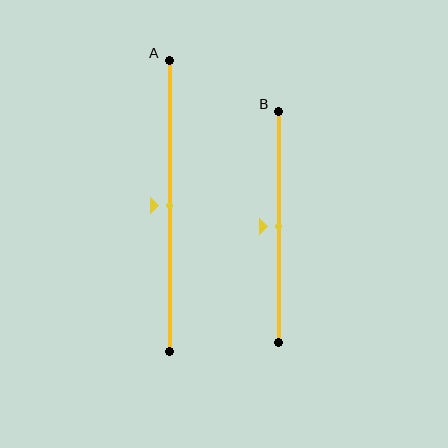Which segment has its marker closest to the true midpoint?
Segment A has its marker closest to the true midpoint.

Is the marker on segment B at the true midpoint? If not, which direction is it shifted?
Yes, the marker on segment B is at the true midpoint.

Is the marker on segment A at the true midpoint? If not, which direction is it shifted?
Yes, the marker on segment A is at the true midpoint.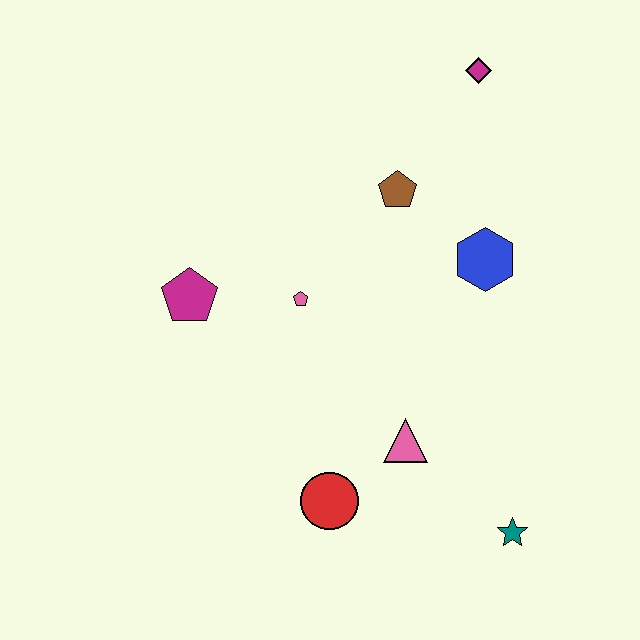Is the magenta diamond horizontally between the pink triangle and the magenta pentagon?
No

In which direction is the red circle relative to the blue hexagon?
The red circle is below the blue hexagon.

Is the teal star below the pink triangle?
Yes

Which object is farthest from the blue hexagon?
The magenta pentagon is farthest from the blue hexagon.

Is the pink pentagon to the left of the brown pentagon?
Yes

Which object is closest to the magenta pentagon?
The pink pentagon is closest to the magenta pentagon.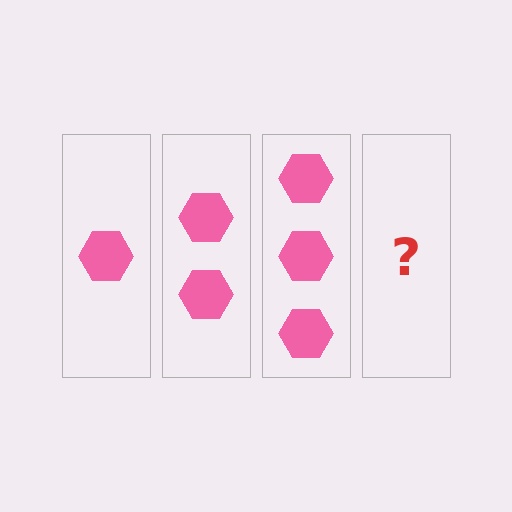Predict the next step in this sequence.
The next step is 4 hexagons.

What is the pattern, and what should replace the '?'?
The pattern is that each step adds one more hexagon. The '?' should be 4 hexagons.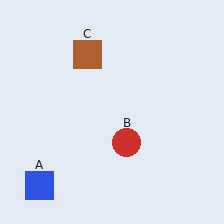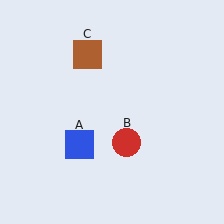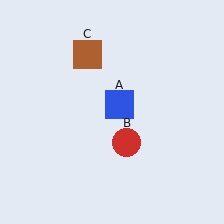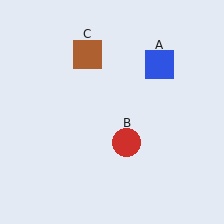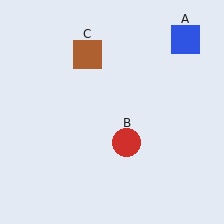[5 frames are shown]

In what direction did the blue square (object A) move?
The blue square (object A) moved up and to the right.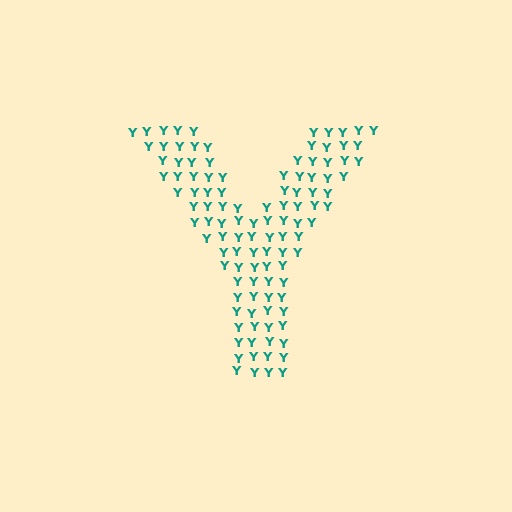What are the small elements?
The small elements are letter Y's.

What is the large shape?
The large shape is the letter Y.